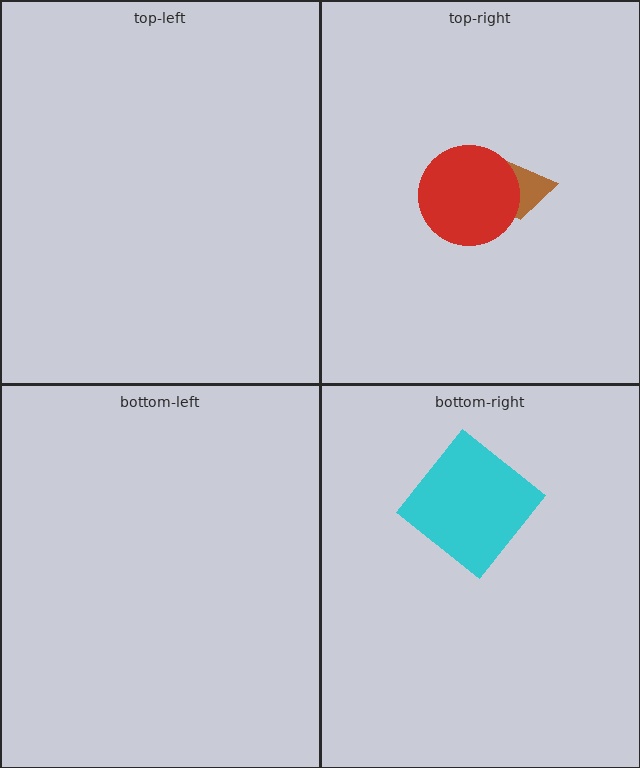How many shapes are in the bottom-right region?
1.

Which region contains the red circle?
The top-right region.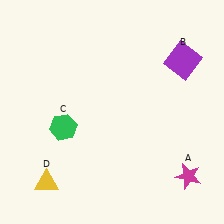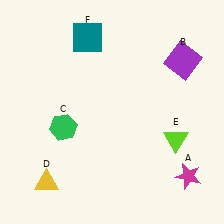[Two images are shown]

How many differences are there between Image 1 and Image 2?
There are 2 differences between the two images.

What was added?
A lime triangle (E), a teal square (F) were added in Image 2.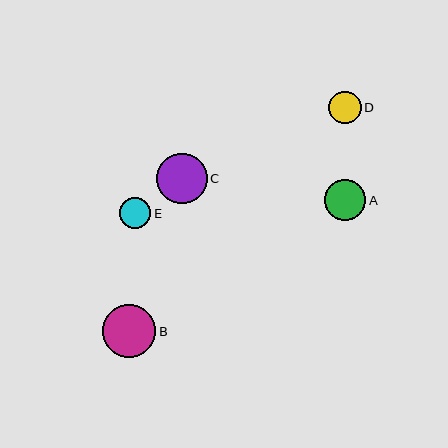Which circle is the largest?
Circle B is the largest with a size of approximately 53 pixels.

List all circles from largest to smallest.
From largest to smallest: B, C, A, D, E.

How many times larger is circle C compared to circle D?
Circle C is approximately 1.5 times the size of circle D.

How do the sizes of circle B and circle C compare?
Circle B and circle C are approximately the same size.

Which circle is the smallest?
Circle E is the smallest with a size of approximately 31 pixels.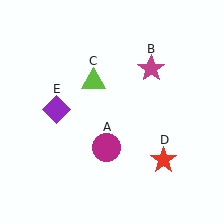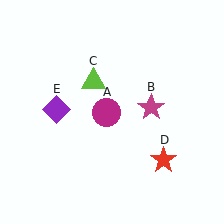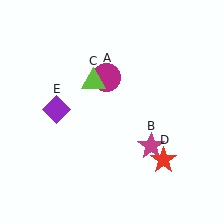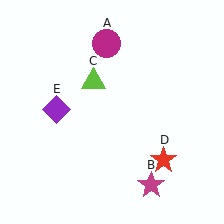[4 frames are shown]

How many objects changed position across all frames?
2 objects changed position: magenta circle (object A), magenta star (object B).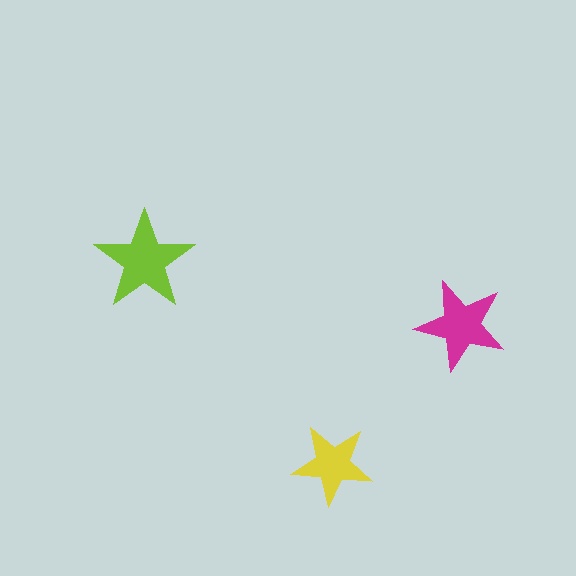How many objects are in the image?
There are 3 objects in the image.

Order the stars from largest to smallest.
the lime one, the magenta one, the yellow one.